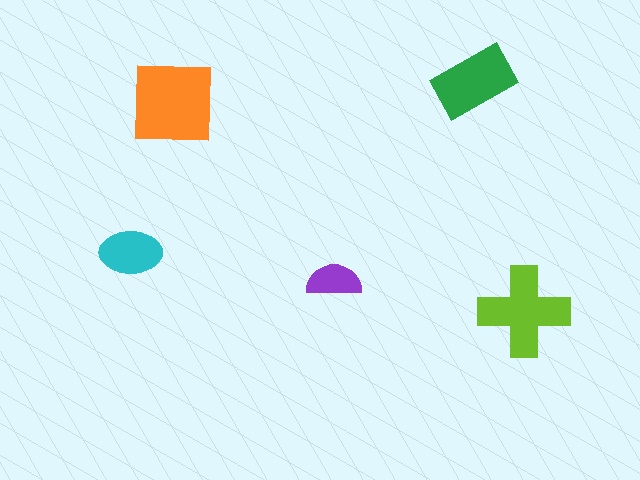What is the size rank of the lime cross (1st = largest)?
2nd.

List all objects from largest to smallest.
The orange square, the lime cross, the green rectangle, the cyan ellipse, the purple semicircle.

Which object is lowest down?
The lime cross is bottommost.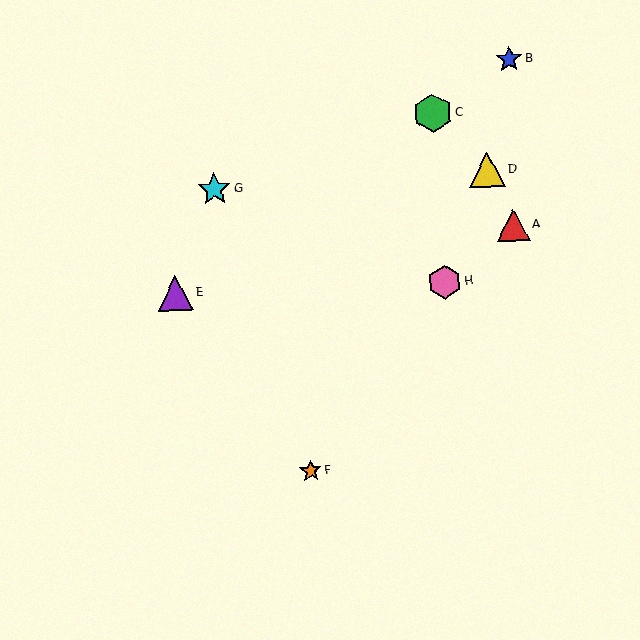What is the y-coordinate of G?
Object G is at y≈189.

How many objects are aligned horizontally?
2 objects (E, H) are aligned horizontally.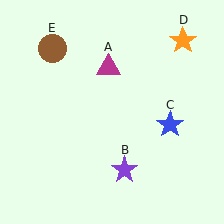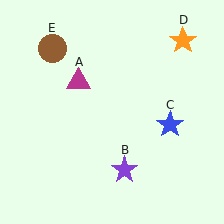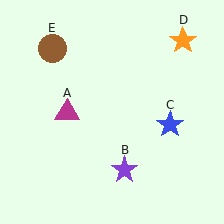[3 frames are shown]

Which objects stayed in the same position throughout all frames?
Purple star (object B) and blue star (object C) and orange star (object D) and brown circle (object E) remained stationary.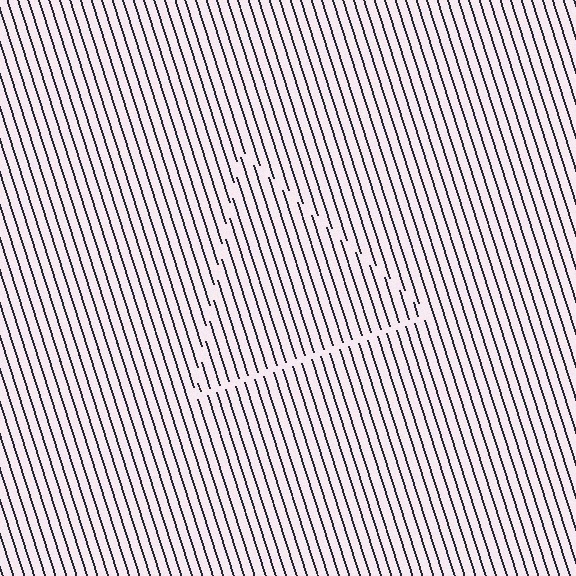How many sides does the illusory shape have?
3 sides — the line-ends trace a triangle.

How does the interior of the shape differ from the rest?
The interior of the shape contains the same grating, shifted by half a period — the contour is defined by the phase discontinuity where line-ends from the inner and outer gratings abut.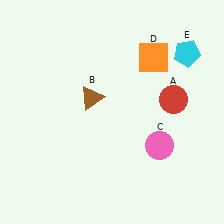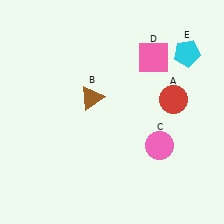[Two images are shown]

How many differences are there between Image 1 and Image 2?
There is 1 difference between the two images.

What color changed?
The square (D) changed from orange in Image 1 to pink in Image 2.